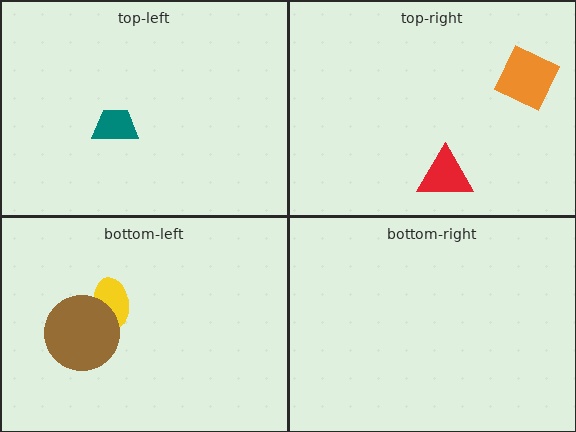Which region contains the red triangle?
The top-right region.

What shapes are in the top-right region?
The red triangle, the orange square.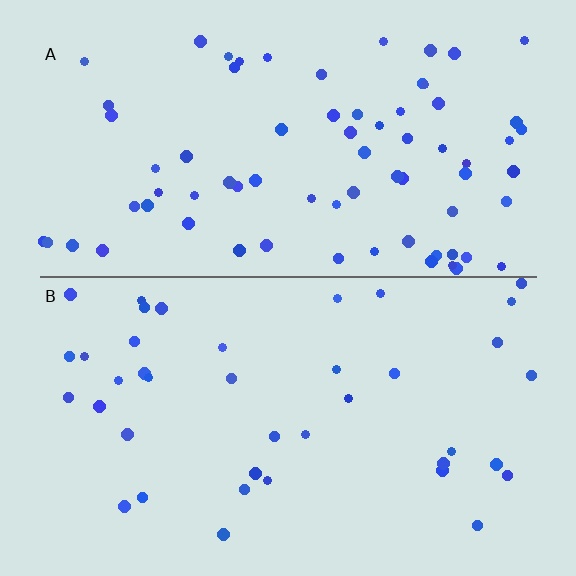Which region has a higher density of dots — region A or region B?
A (the top).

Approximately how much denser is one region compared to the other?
Approximately 1.9× — region A over region B.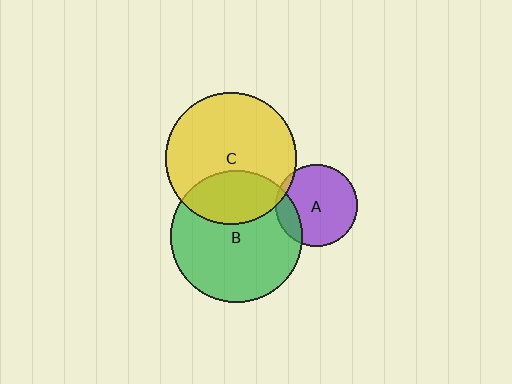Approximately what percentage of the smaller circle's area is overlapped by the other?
Approximately 5%.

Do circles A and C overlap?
Yes.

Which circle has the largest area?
Circle B (green).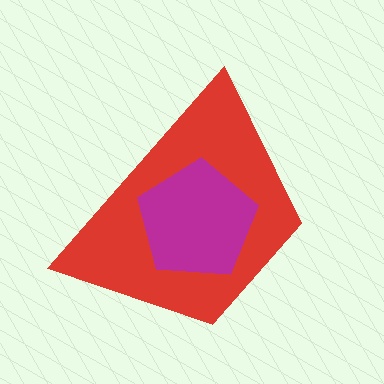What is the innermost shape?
The magenta pentagon.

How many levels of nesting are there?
2.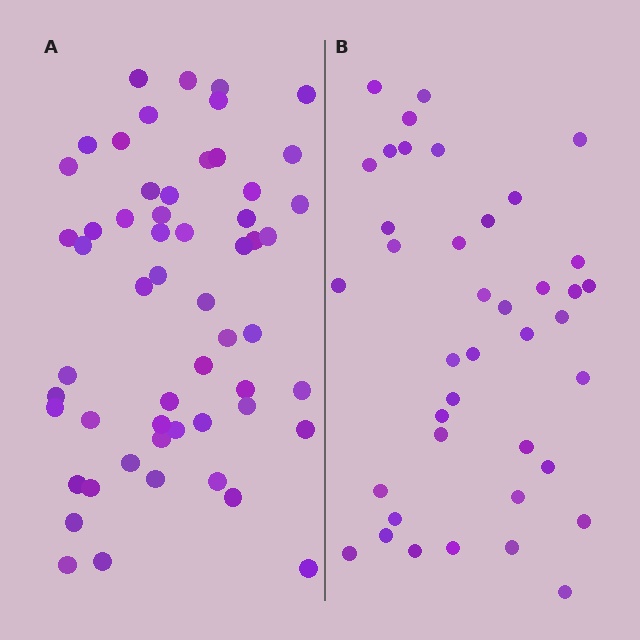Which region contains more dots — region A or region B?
Region A (the left region) has more dots.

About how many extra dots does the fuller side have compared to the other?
Region A has approximately 15 more dots than region B.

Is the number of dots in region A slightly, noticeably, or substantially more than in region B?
Region A has noticeably more, but not dramatically so. The ratio is roughly 1.4 to 1.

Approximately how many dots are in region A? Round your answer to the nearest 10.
About 60 dots. (The exact count is 56, which rounds to 60.)